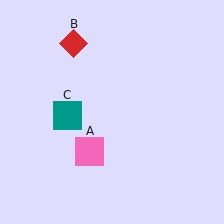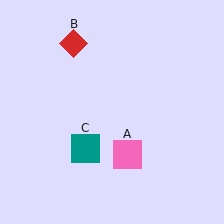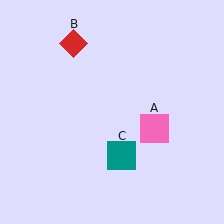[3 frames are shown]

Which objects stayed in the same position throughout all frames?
Red diamond (object B) remained stationary.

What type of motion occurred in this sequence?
The pink square (object A), teal square (object C) rotated counterclockwise around the center of the scene.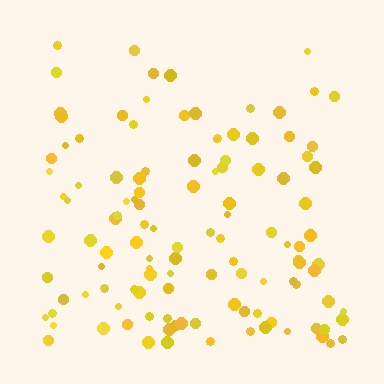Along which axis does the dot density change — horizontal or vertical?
Vertical.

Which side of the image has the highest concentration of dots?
The bottom.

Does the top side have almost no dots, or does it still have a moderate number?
Still a moderate number, just noticeably fewer than the bottom.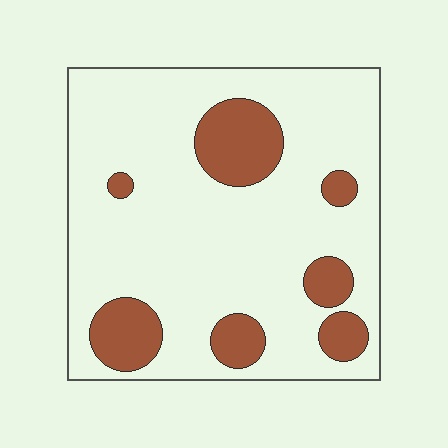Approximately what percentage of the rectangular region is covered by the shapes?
Approximately 20%.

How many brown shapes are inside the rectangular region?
7.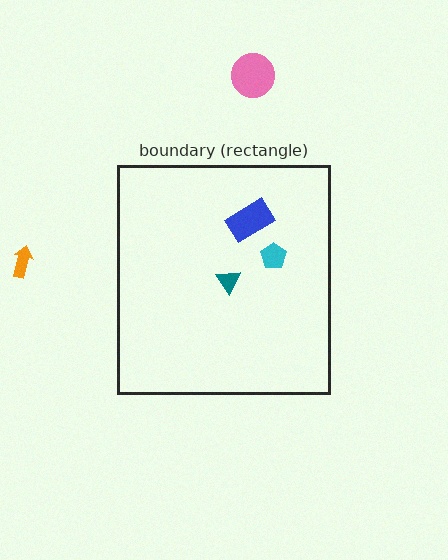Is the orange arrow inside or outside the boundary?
Outside.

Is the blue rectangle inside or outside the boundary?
Inside.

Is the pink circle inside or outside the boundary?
Outside.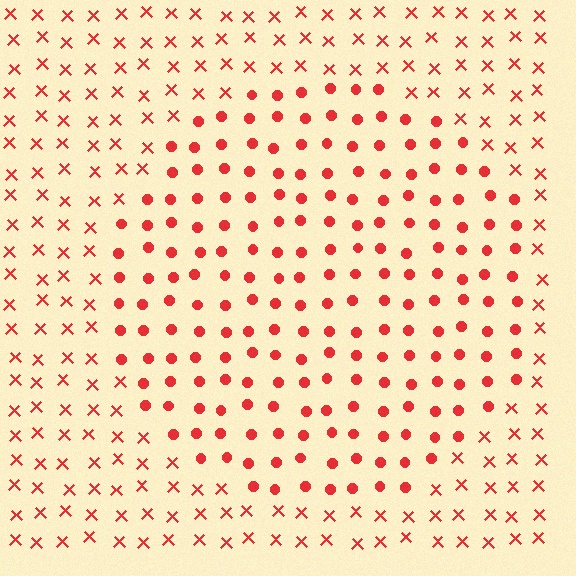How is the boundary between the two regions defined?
The boundary is defined by a change in element shape: circles inside vs. X marks outside. All elements share the same color and spacing.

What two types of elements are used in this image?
The image uses circles inside the circle region and X marks outside it.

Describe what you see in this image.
The image is filled with small red elements arranged in a uniform grid. A circle-shaped region contains circles, while the surrounding area contains X marks. The boundary is defined purely by the change in element shape.